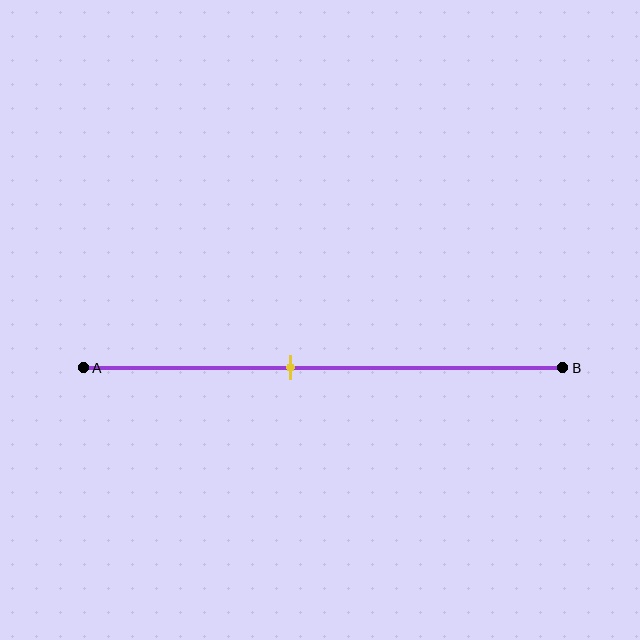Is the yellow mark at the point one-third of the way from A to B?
No, the mark is at about 45% from A, not at the 33% one-third point.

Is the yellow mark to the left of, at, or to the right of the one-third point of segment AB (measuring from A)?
The yellow mark is to the right of the one-third point of segment AB.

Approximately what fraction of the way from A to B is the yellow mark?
The yellow mark is approximately 45% of the way from A to B.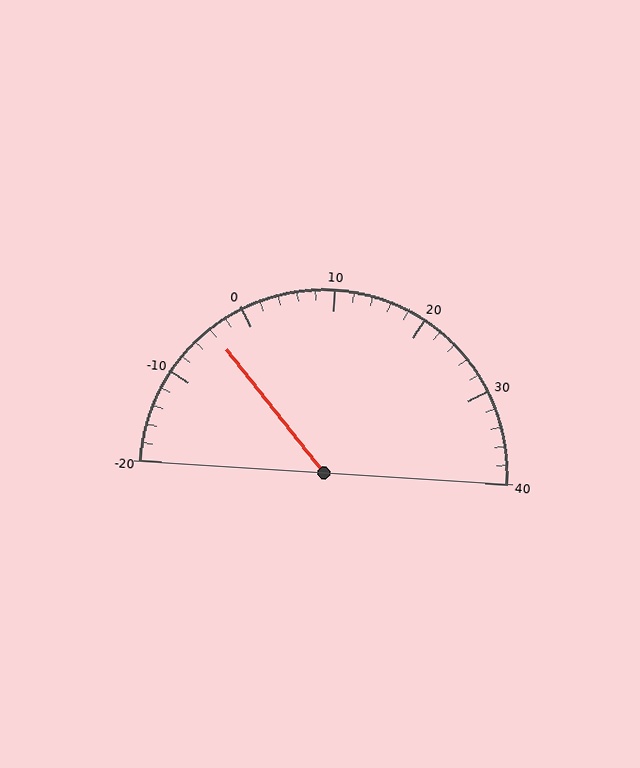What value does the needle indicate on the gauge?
The needle indicates approximately -4.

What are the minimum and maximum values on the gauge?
The gauge ranges from -20 to 40.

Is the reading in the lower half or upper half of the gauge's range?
The reading is in the lower half of the range (-20 to 40).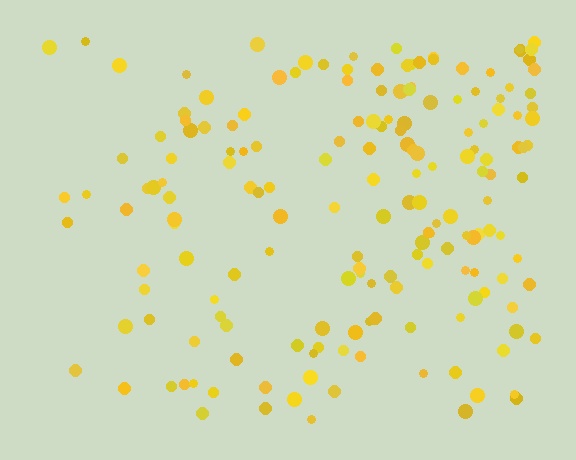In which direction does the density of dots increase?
From left to right, with the right side densest.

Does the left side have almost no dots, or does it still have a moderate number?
Still a moderate number, just noticeably fewer than the right.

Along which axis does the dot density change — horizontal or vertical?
Horizontal.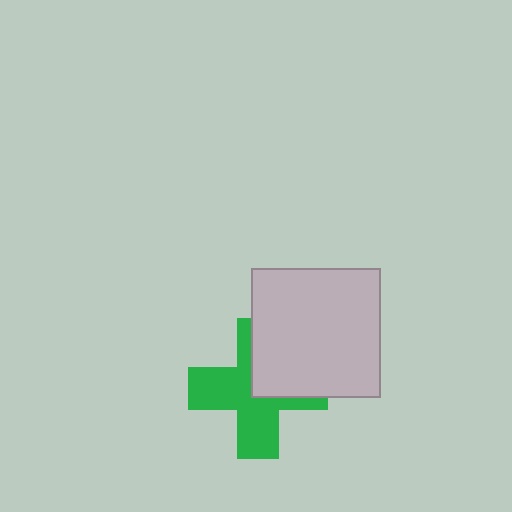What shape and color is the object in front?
The object in front is a light gray square.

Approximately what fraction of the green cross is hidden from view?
Roughly 37% of the green cross is hidden behind the light gray square.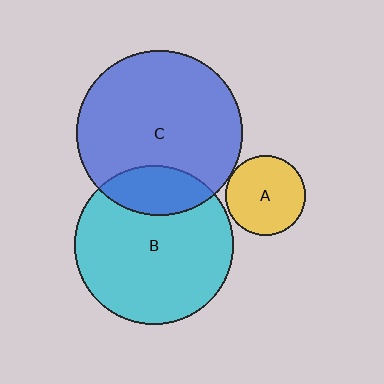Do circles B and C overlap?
Yes.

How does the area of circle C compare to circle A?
Approximately 4.2 times.